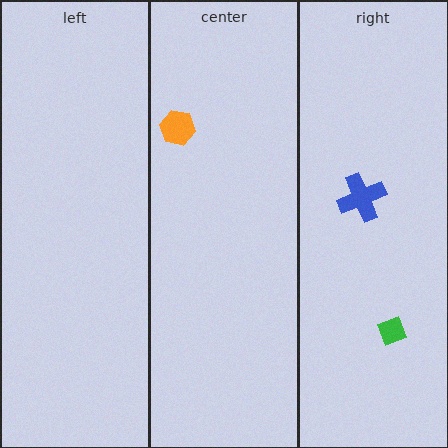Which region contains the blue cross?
The right region.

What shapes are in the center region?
The orange hexagon.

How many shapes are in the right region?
2.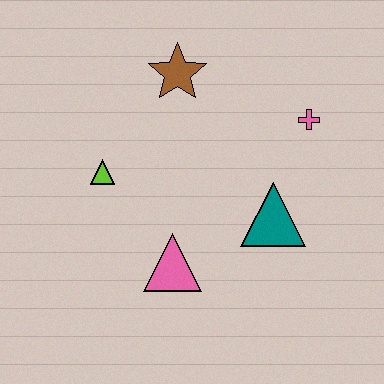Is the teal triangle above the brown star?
No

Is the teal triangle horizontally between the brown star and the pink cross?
Yes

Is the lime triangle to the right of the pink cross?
No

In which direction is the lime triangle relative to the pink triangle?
The lime triangle is above the pink triangle.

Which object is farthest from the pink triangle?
The pink cross is farthest from the pink triangle.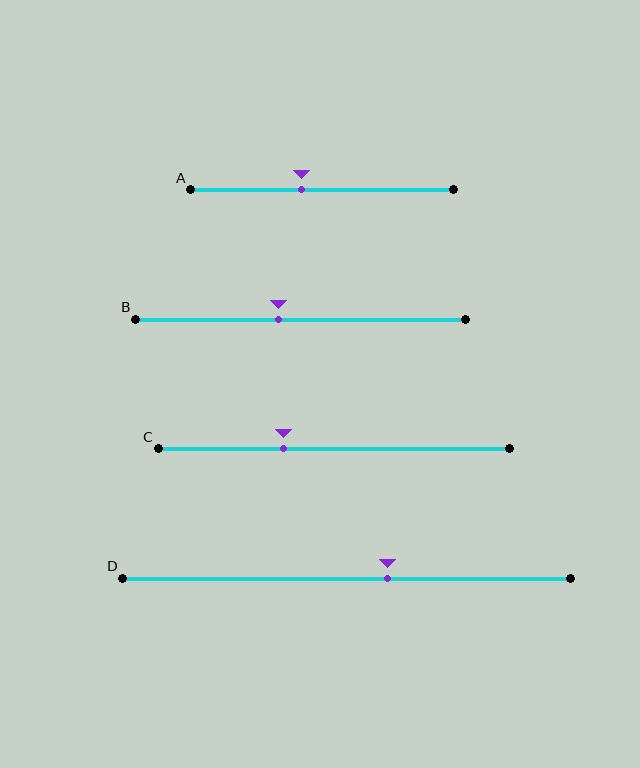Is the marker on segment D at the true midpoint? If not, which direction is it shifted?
No, the marker on segment D is shifted to the right by about 9% of the segment length.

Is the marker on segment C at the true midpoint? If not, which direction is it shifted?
No, the marker on segment C is shifted to the left by about 14% of the segment length.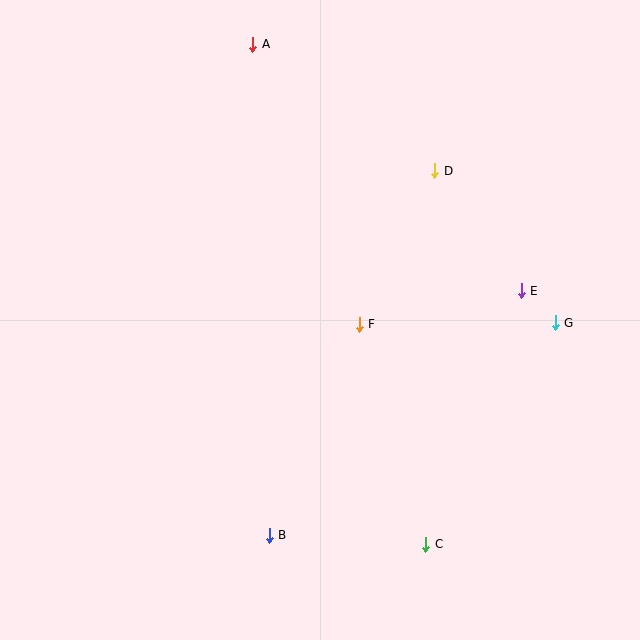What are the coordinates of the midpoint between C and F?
The midpoint between C and F is at (392, 434).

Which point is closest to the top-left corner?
Point A is closest to the top-left corner.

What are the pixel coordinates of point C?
Point C is at (426, 544).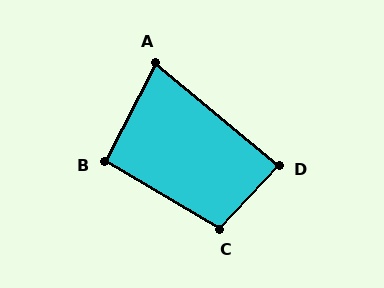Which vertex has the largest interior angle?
C, at approximately 103 degrees.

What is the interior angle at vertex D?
Approximately 87 degrees (approximately right).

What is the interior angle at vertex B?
Approximately 93 degrees (approximately right).